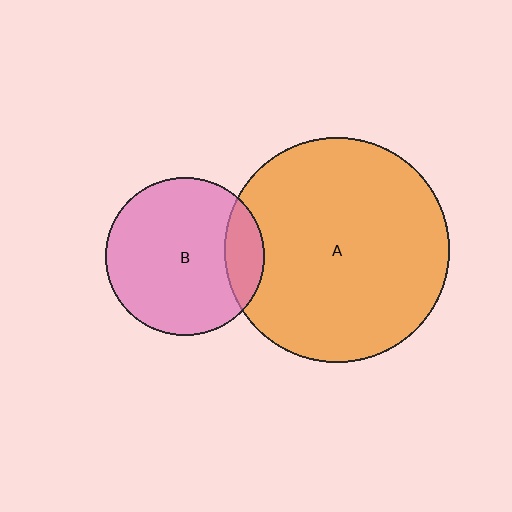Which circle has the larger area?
Circle A (orange).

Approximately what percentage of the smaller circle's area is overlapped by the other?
Approximately 15%.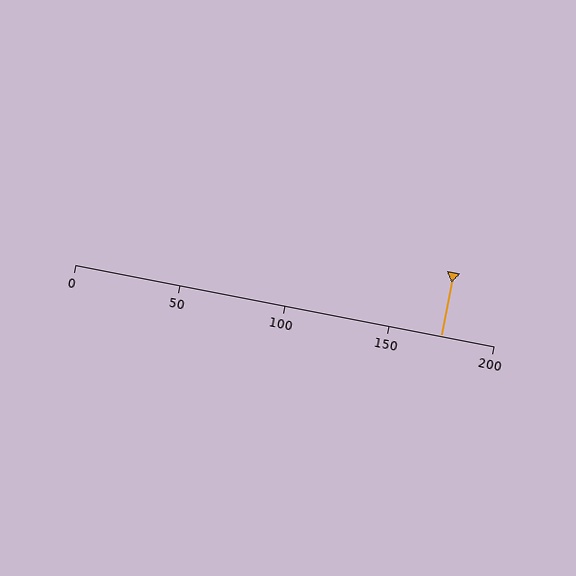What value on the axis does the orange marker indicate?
The marker indicates approximately 175.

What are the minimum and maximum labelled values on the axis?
The axis runs from 0 to 200.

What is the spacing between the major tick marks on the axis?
The major ticks are spaced 50 apart.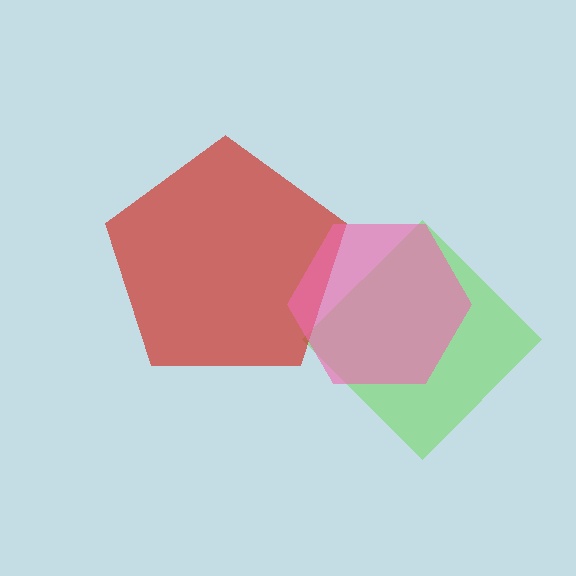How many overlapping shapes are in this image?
There are 3 overlapping shapes in the image.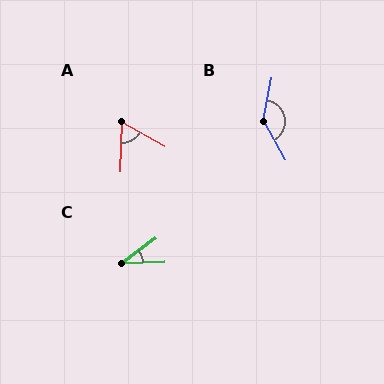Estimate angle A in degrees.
Approximately 63 degrees.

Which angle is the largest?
B, at approximately 139 degrees.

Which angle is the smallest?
C, at approximately 34 degrees.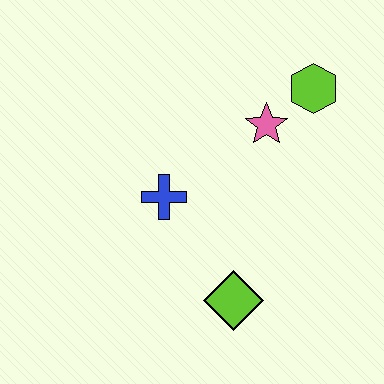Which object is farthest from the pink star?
The lime diamond is farthest from the pink star.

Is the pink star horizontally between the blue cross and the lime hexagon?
Yes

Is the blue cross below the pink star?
Yes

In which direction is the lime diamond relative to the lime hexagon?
The lime diamond is below the lime hexagon.